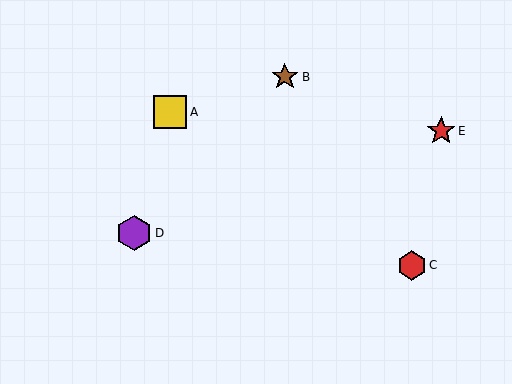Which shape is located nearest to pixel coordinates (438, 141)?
The red star (labeled E) at (441, 131) is nearest to that location.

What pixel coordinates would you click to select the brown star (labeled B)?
Click at (285, 77) to select the brown star B.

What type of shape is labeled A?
Shape A is a yellow square.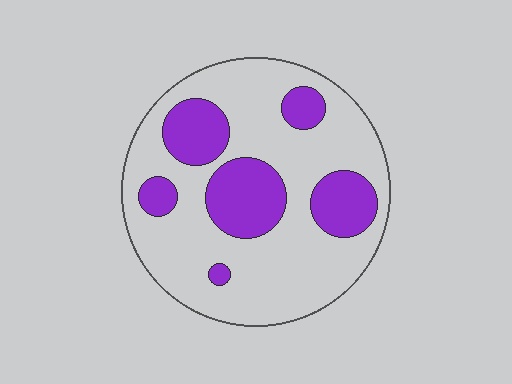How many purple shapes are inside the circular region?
6.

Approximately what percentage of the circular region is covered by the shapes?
Approximately 30%.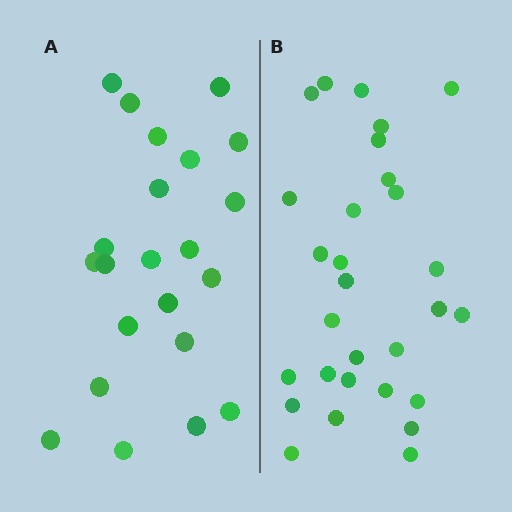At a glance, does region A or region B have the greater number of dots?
Region B (the right region) has more dots.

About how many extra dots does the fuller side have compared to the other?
Region B has roughly 8 or so more dots than region A.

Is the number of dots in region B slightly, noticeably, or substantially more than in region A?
Region B has noticeably more, but not dramatically so. The ratio is roughly 1.3 to 1.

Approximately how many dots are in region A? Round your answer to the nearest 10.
About 20 dots. (The exact count is 22, which rounds to 20.)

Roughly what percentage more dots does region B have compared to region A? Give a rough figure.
About 30% more.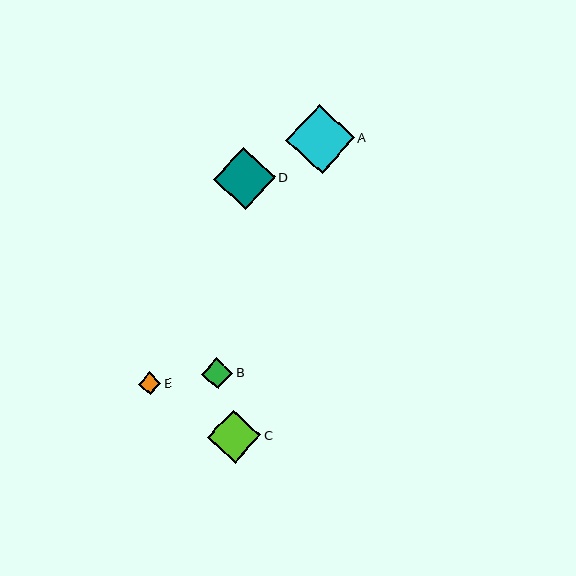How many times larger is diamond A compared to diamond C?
Diamond A is approximately 1.3 times the size of diamond C.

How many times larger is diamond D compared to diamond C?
Diamond D is approximately 1.2 times the size of diamond C.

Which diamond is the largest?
Diamond A is the largest with a size of approximately 69 pixels.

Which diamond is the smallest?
Diamond E is the smallest with a size of approximately 23 pixels.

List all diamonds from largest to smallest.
From largest to smallest: A, D, C, B, E.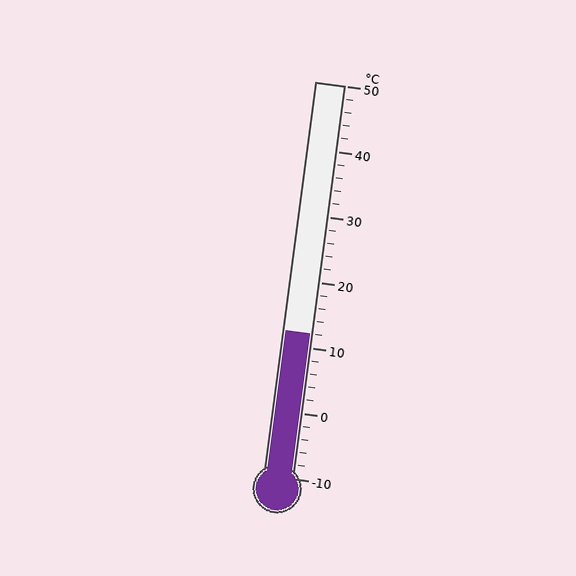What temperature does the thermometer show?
The thermometer shows approximately 12°C.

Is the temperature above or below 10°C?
The temperature is above 10°C.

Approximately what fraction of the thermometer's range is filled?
The thermometer is filled to approximately 35% of its range.